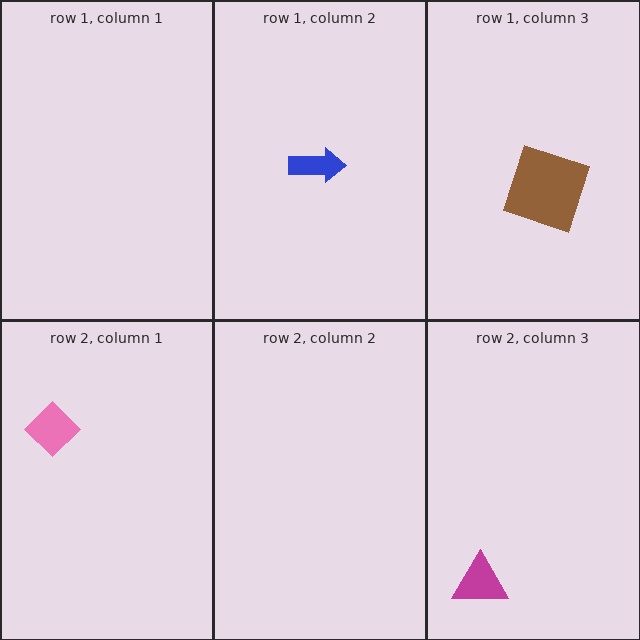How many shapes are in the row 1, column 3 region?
1.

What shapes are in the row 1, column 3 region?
The brown square.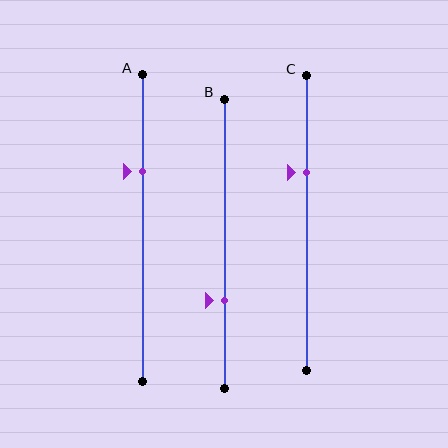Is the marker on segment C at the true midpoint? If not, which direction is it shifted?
No, the marker on segment C is shifted upward by about 17% of the segment length.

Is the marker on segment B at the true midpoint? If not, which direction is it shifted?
No, the marker on segment B is shifted downward by about 20% of the segment length.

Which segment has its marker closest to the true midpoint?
Segment C has its marker closest to the true midpoint.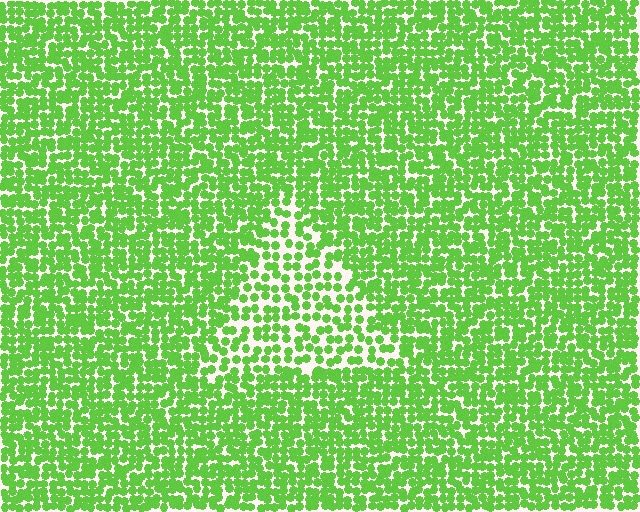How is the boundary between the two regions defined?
The boundary is defined by a change in element density (approximately 1.7x ratio). All elements are the same color, size, and shape.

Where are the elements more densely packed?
The elements are more densely packed outside the triangle boundary.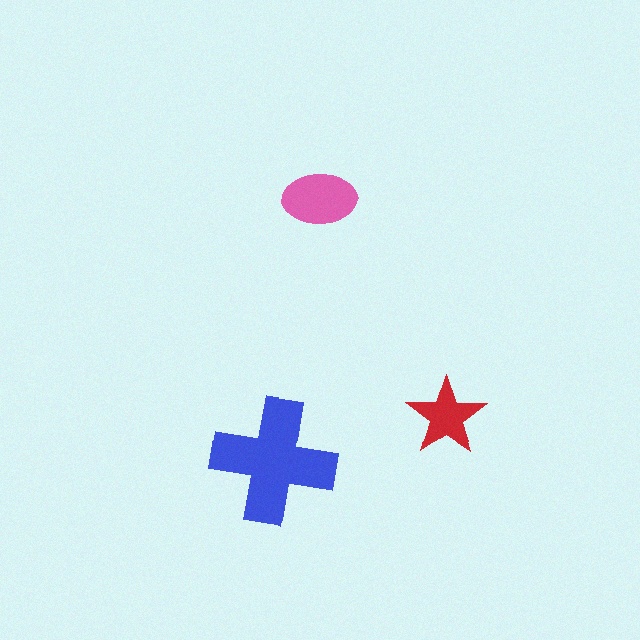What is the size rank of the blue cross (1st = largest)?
1st.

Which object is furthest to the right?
The red star is rightmost.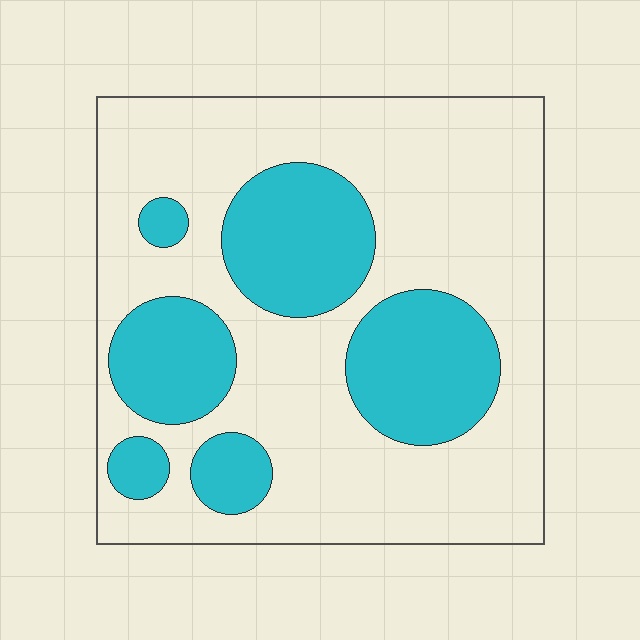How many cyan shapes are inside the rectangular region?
6.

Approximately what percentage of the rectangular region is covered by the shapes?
Approximately 30%.